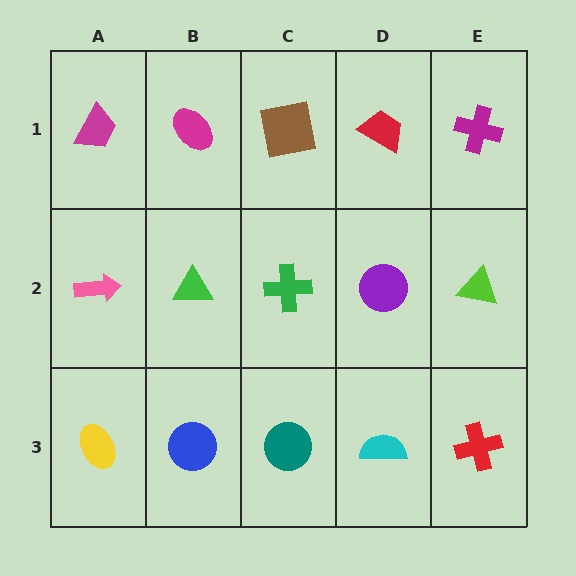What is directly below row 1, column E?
A lime triangle.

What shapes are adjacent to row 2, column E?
A magenta cross (row 1, column E), a red cross (row 3, column E), a purple circle (row 2, column D).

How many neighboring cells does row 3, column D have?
3.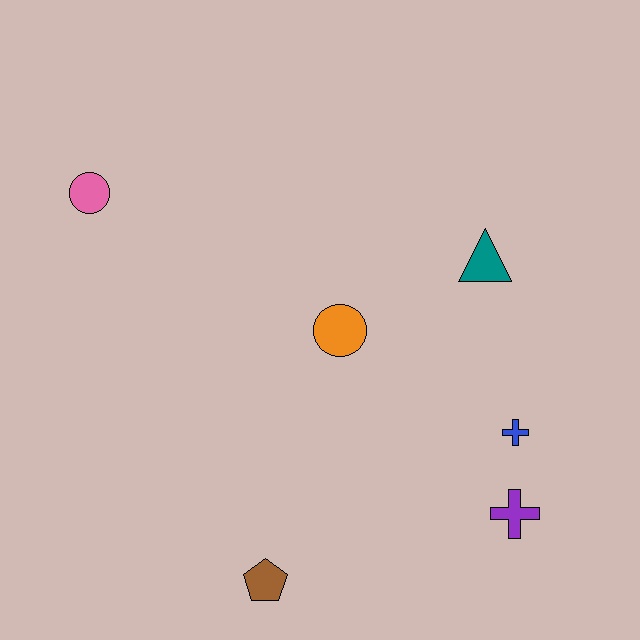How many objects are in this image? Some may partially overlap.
There are 6 objects.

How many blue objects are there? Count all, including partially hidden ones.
There is 1 blue object.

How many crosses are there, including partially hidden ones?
There are 2 crosses.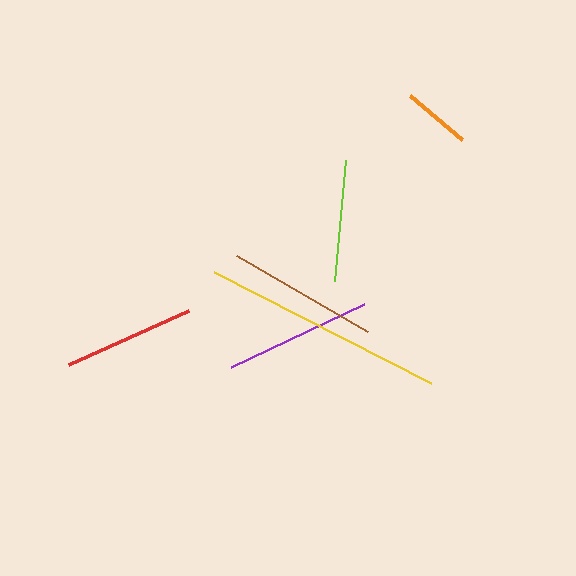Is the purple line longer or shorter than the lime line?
The purple line is longer than the lime line.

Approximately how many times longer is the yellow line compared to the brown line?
The yellow line is approximately 1.6 times the length of the brown line.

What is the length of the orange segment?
The orange segment is approximately 68 pixels long.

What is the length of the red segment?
The red segment is approximately 132 pixels long.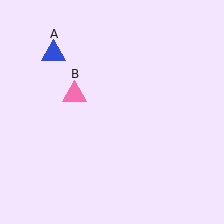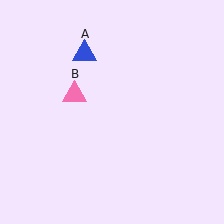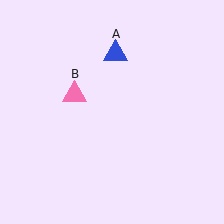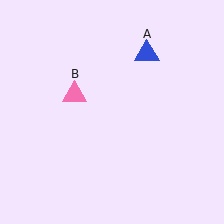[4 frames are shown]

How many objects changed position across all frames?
1 object changed position: blue triangle (object A).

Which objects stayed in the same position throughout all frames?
Pink triangle (object B) remained stationary.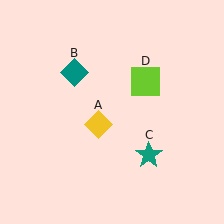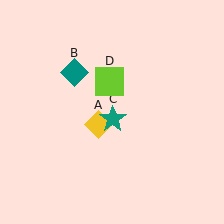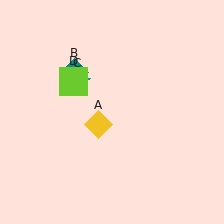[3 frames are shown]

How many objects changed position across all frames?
2 objects changed position: teal star (object C), lime square (object D).